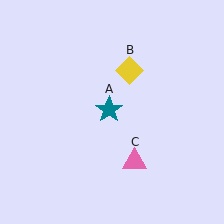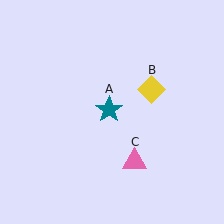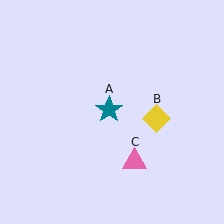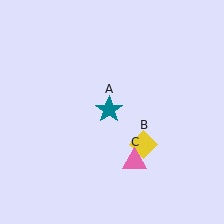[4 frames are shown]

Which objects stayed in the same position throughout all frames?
Teal star (object A) and pink triangle (object C) remained stationary.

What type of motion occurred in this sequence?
The yellow diamond (object B) rotated clockwise around the center of the scene.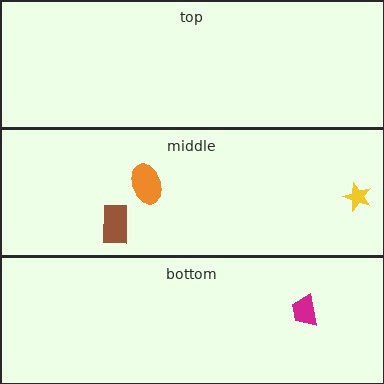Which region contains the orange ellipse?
The middle region.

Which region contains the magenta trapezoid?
The bottom region.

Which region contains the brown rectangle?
The middle region.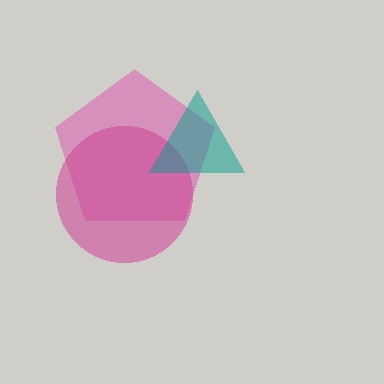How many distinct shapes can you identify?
There are 3 distinct shapes: a pink pentagon, a magenta circle, a teal triangle.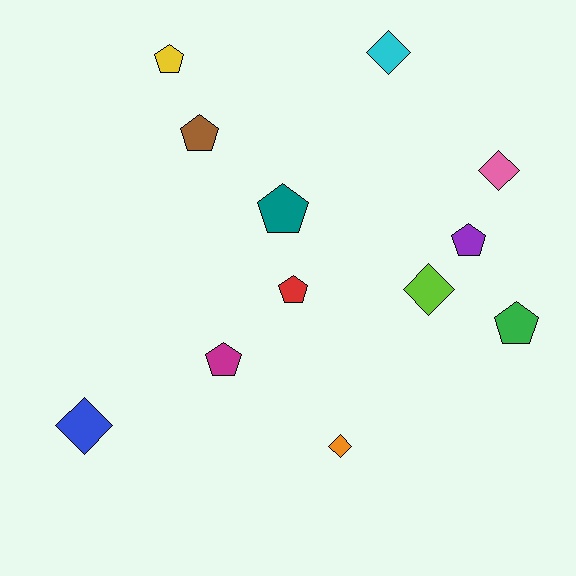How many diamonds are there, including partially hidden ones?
There are 5 diamonds.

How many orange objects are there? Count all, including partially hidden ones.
There is 1 orange object.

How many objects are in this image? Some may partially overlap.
There are 12 objects.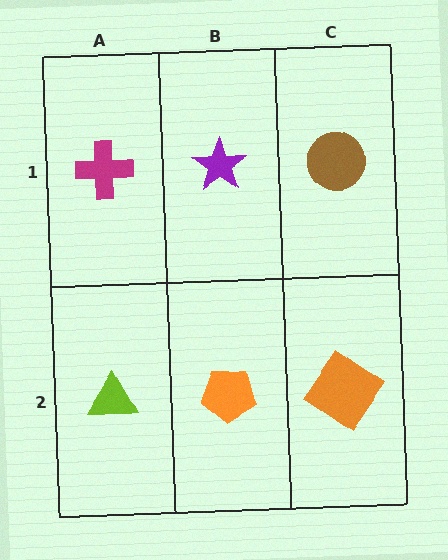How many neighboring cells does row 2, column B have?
3.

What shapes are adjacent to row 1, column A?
A lime triangle (row 2, column A), a purple star (row 1, column B).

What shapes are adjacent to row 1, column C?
An orange diamond (row 2, column C), a purple star (row 1, column B).